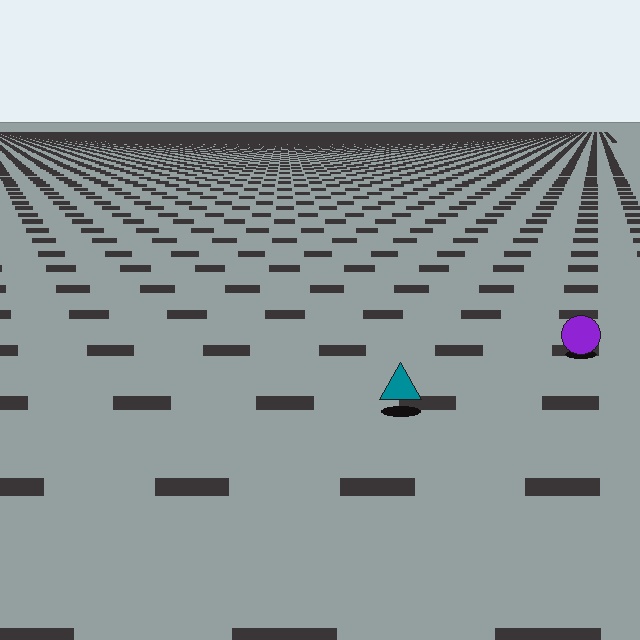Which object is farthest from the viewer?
The purple circle is farthest from the viewer. It appears smaller and the ground texture around it is denser.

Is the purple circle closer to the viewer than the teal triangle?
No. The teal triangle is closer — you can tell from the texture gradient: the ground texture is coarser near it.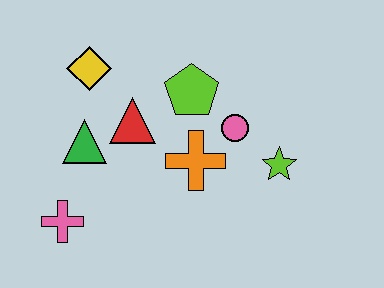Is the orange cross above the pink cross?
Yes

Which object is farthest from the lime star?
The pink cross is farthest from the lime star.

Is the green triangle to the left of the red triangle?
Yes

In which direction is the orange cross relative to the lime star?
The orange cross is to the left of the lime star.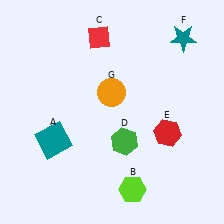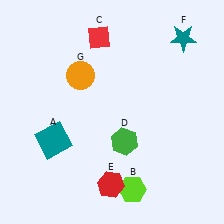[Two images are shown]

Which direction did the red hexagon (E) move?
The red hexagon (E) moved left.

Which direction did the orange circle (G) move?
The orange circle (G) moved left.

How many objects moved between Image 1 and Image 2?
2 objects moved between the two images.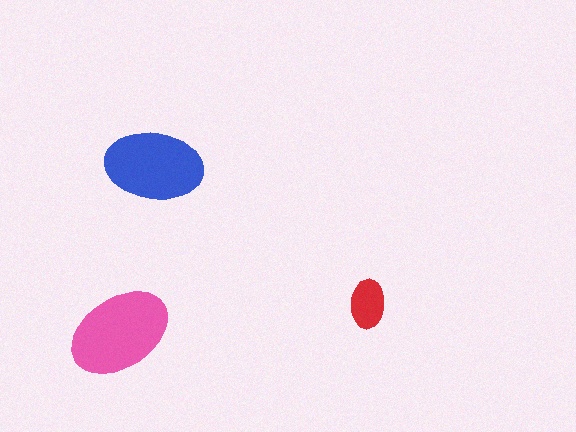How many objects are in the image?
There are 3 objects in the image.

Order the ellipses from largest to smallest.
the pink one, the blue one, the red one.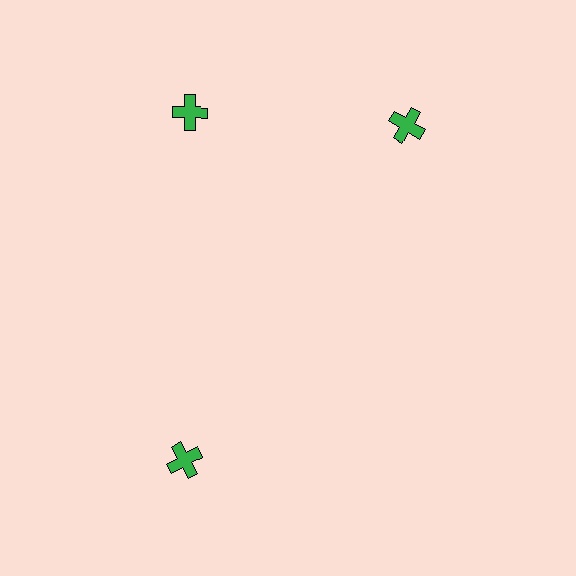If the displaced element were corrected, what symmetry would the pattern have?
It would have 3-fold rotational symmetry — the pattern would map onto itself every 120 degrees.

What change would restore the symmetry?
The symmetry would be restored by rotating it back into even spacing with its neighbors so that all 3 crosses sit at equal angles and equal distance from the center.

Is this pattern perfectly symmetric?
No. The 3 green crosses are arranged in a ring, but one element near the 3 o'clock position is rotated out of alignment along the ring, breaking the 3-fold rotational symmetry.